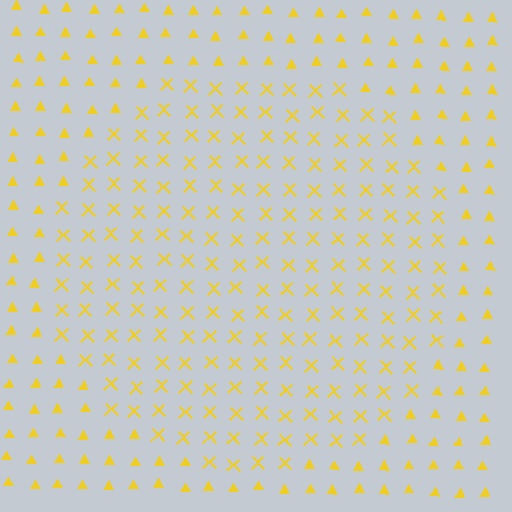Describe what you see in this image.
The image is filled with small yellow elements arranged in a uniform grid. A circle-shaped region contains X marks, while the surrounding area contains triangles. The boundary is defined purely by the change in element shape.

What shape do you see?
I see a circle.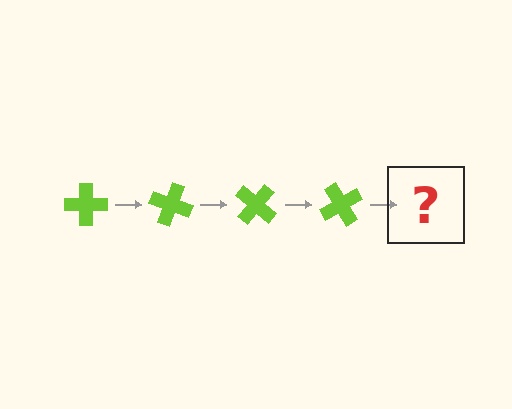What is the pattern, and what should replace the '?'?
The pattern is that the cross rotates 20 degrees each step. The '?' should be a lime cross rotated 80 degrees.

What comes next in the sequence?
The next element should be a lime cross rotated 80 degrees.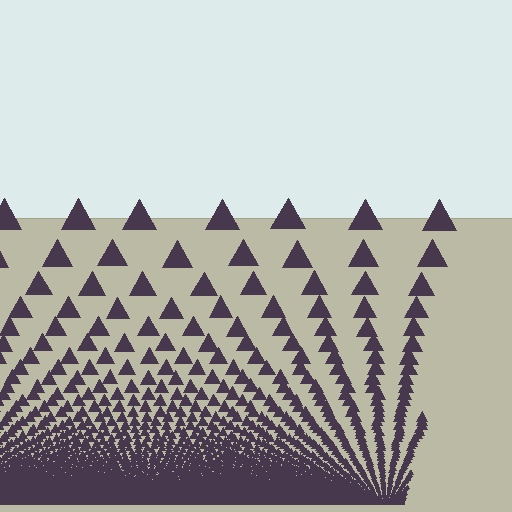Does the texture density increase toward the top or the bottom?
Density increases toward the bottom.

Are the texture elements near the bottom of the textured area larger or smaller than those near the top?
Smaller. The gradient is inverted — elements near the bottom are smaller and denser.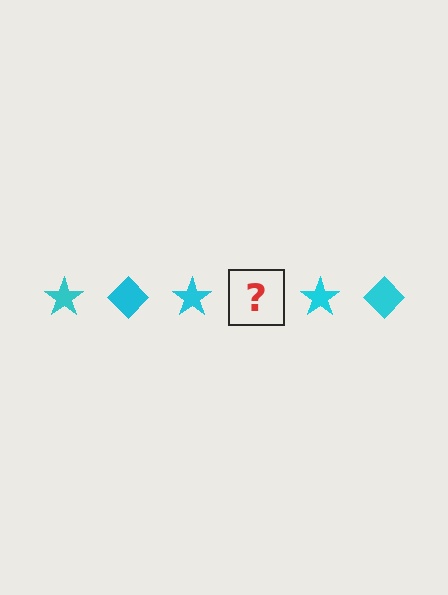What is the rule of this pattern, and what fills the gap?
The rule is that the pattern cycles through star, diamond shapes in cyan. The gap should be filled with a cyan diamond.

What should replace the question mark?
The question mark should be replaced with a cyan diamond.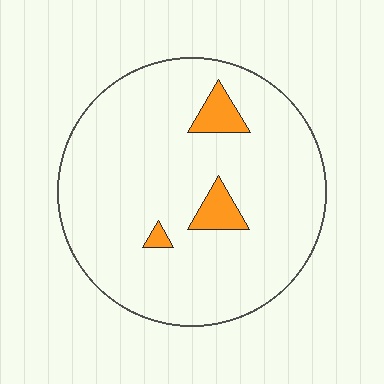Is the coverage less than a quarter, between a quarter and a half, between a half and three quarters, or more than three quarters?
Less than a quarter.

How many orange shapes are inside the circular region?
3.